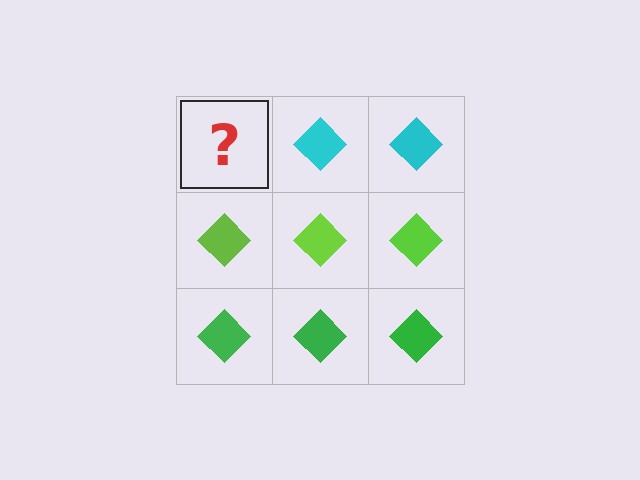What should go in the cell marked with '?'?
The missing cell should contain a cyan diamond.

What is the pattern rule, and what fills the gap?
The rule is that each row has a consistent color. The gap should be filled with a cyan diamond.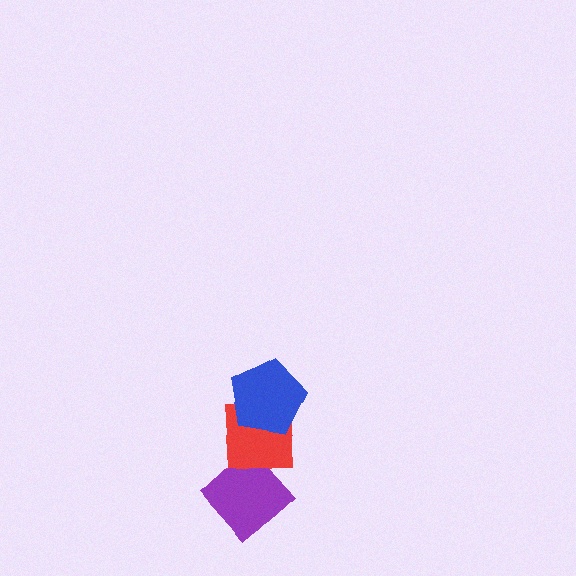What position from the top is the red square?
The red square is 2nd from the top.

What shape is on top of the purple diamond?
The red square is on top of the purple diamond.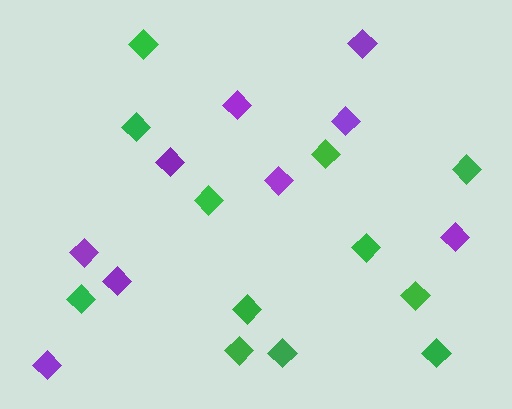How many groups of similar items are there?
There are 2 groups: one group of green diamonds (12) and one group of purple diamonds (9).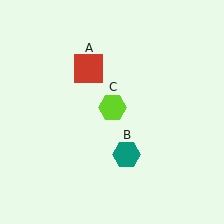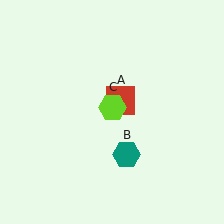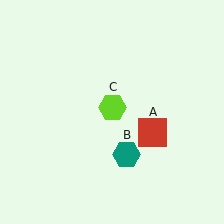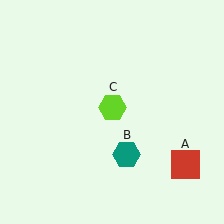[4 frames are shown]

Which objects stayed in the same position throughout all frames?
Teal hexagon (object B) and lime hexagon (object C) remained stationary.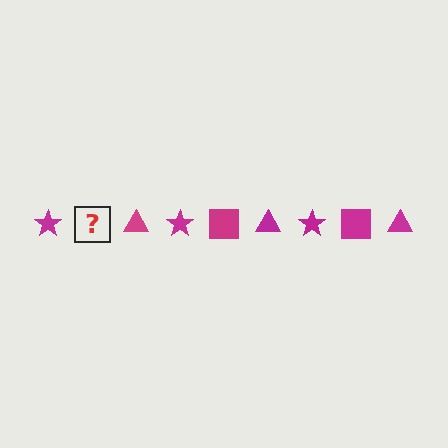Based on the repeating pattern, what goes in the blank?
The blank should be a magenta square.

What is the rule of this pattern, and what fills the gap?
The rule is that the pattern cycles through star, square, triangle shapes in magenta. The gap should be filled with a magenta square.